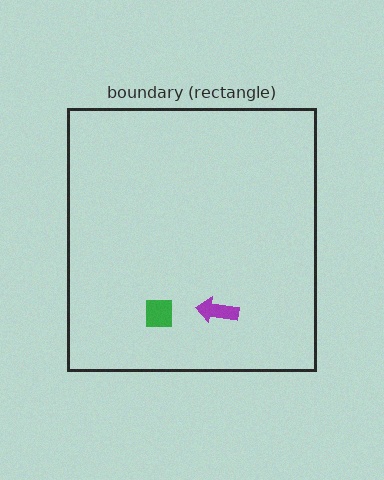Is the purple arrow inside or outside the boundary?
Inside.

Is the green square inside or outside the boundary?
Inside.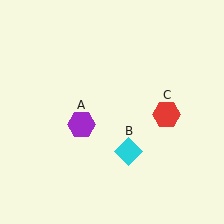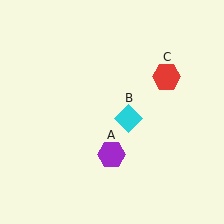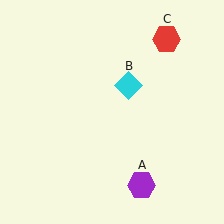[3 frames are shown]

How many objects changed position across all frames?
3 objects changed position: purple hexagon (object A), cyan diamond (object B), red hexagon (object C).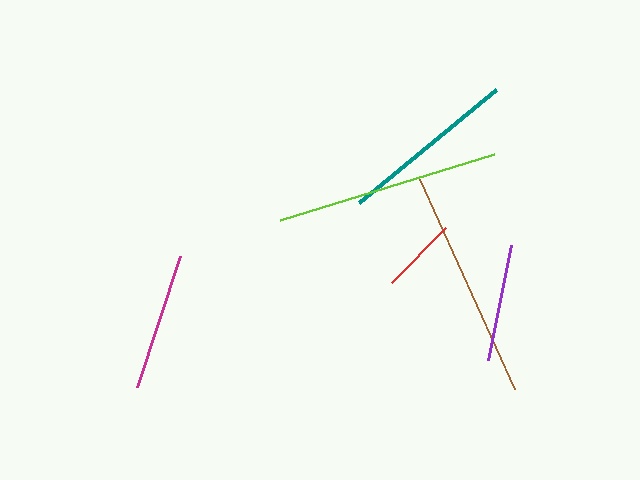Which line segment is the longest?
The brown line is the longest at approximately 230 pixels.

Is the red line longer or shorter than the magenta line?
The magenta line is longer than the red line.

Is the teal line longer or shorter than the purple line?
The teal line is longer than the purple line.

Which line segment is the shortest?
The red line is the shortest at approximately 76 pixels.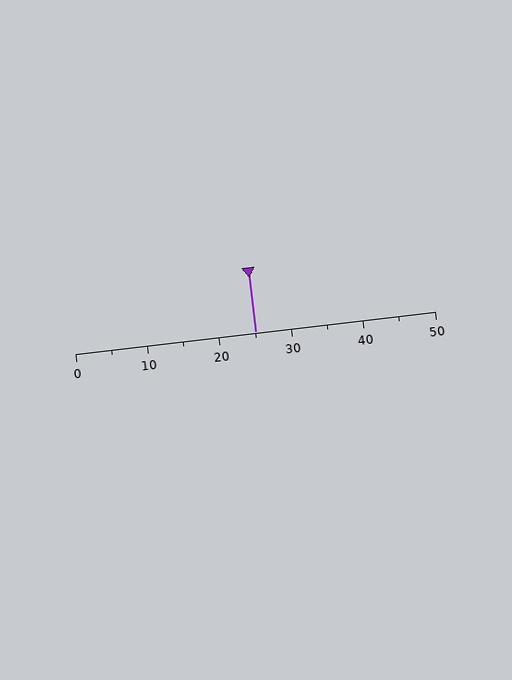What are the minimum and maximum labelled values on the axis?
The axis runs from 0 to 50.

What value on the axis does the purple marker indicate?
The marker indicates approximately 25.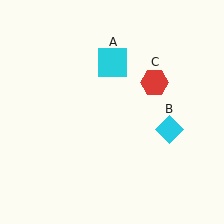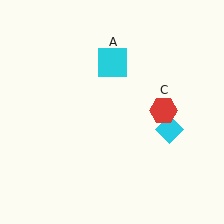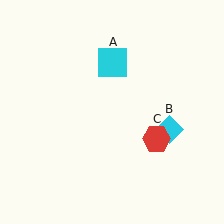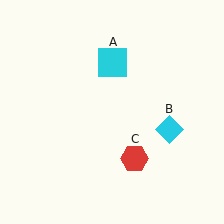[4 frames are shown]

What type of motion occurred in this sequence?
The red hexagon (object C) rotated clockwise around the center of the scene.